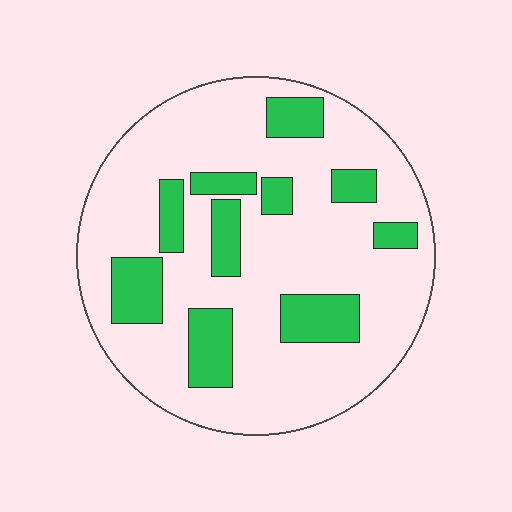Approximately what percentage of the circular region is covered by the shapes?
Approximately 25%.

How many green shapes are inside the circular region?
10.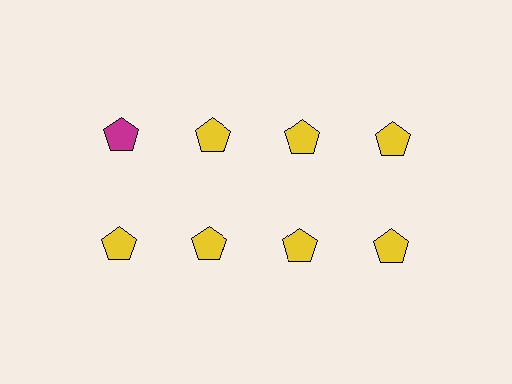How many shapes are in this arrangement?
There are 8 shapes arranged in a grid pattern.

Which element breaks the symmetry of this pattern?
The magenta pentagon in the top row, leftmost column breaks the symmetry. All other shapes are yellow pentagons.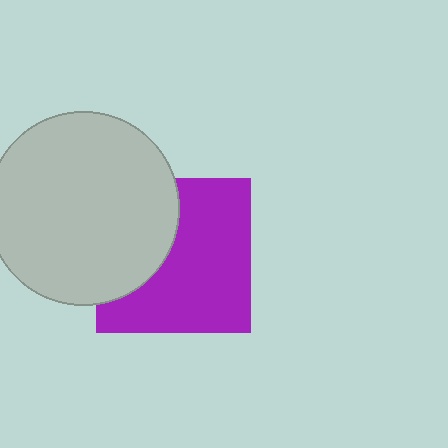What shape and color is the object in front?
The object in front is a light gray circle.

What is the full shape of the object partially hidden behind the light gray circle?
The partially hidden object is a purple square.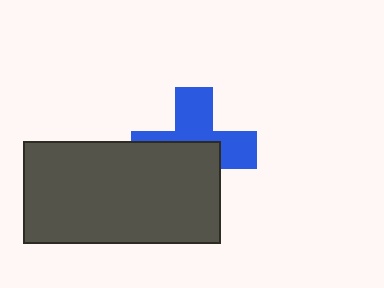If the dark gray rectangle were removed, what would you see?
You would see the complete blue cross.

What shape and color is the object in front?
The object in front is a dark gray rectangle.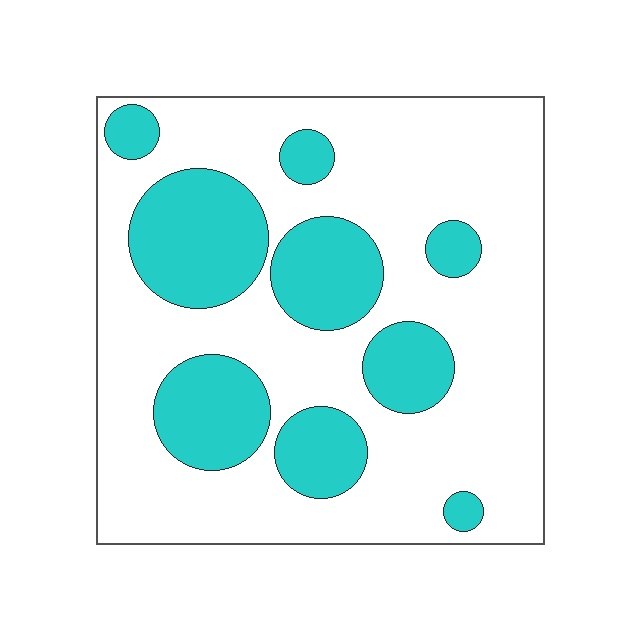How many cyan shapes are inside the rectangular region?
9.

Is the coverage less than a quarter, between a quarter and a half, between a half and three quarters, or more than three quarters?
Between a quarter and a half.